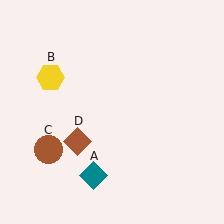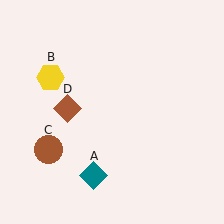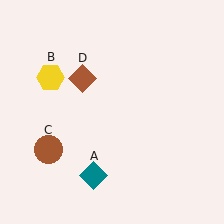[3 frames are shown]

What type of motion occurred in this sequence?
The brown diamond (object D) rotated clockwise around the center of the scene.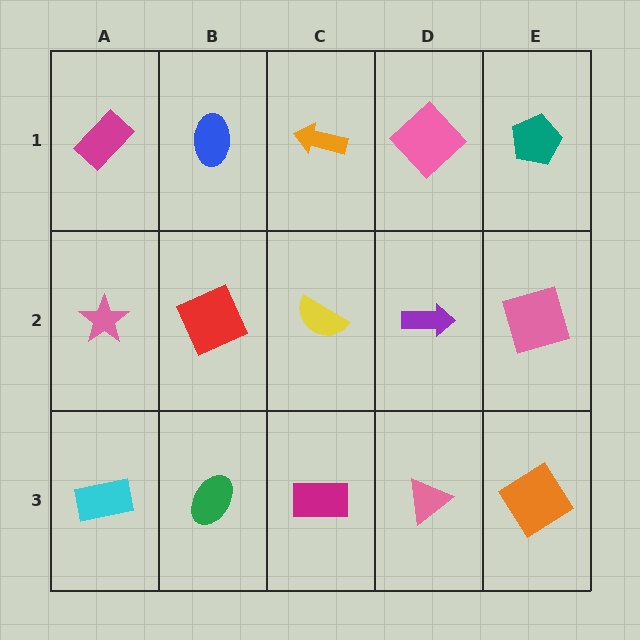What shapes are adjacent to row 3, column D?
A purple arrow (row 2, column D), a magenta rectangle (row 3, column C), an orange diamond (row 3, column E).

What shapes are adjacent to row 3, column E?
A pink square (row 2, column E), a pink triangle (row 3, column D).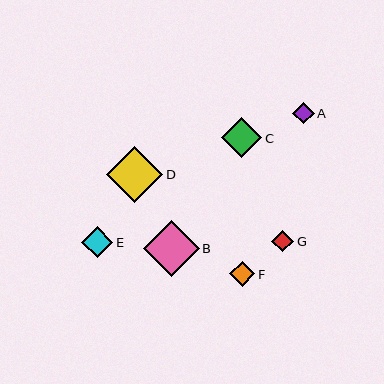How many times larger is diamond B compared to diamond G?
Diamond B is approximately 2.5 times the size of diamond G.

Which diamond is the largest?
Diamond D is the largest with a size of approximately 57 pixels.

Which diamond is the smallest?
Diamond A is the smallest with a size of approximately 21 pixels.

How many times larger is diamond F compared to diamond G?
Diamond F is approximately 1.1 times the size of diamond G.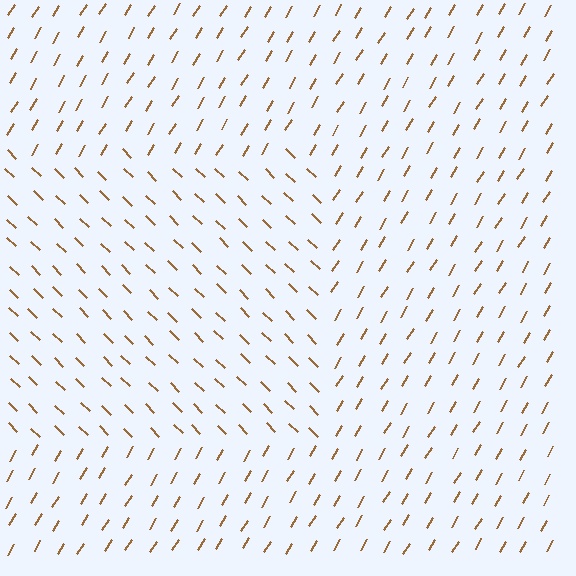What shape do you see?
I see a rectangle.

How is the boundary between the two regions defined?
The boundary is defined purely by a change in line orientation (approximately 76 degrees difference). All lines are the same color and thickness.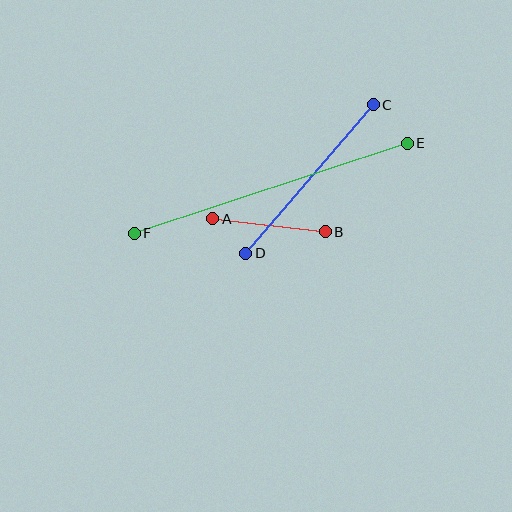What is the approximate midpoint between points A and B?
The midpoint is at approximately (269, 225) pixels.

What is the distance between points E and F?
The distance is approximately 287 pixels.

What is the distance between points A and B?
The distance is approximately 113 pixels.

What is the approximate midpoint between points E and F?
The midpoint is at approximately (271, 188) pixels.